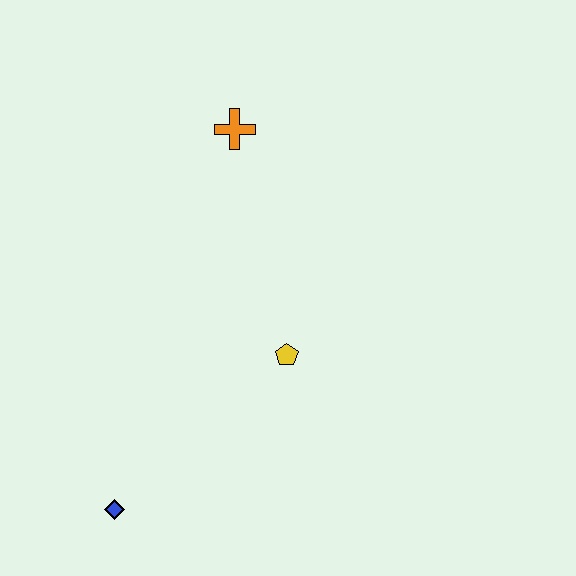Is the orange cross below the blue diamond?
No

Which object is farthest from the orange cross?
The blue diamond is farthest from the orange cross.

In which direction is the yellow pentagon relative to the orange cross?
The yellow pentagon is below the orange cross.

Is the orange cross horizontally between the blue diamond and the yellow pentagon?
Yes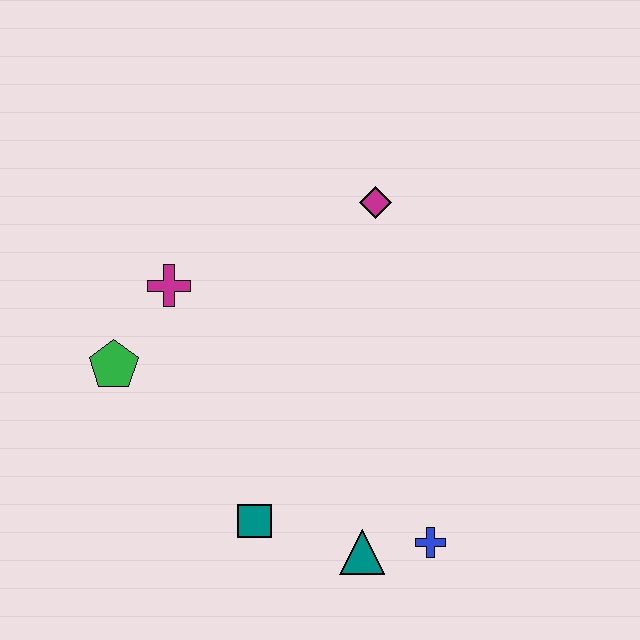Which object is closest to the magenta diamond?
The magenta cross is closest to the magenta diamond.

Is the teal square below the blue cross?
No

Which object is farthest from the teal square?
The magenta diamond is farthest from the teal square.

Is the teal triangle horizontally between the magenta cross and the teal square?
No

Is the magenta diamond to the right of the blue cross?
No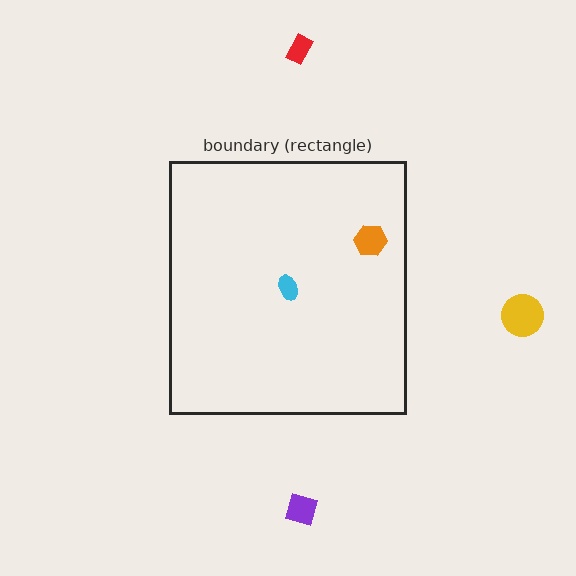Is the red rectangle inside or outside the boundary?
Outside.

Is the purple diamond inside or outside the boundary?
Outside.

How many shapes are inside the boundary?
2 inside, 3 outside.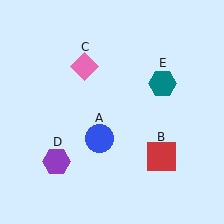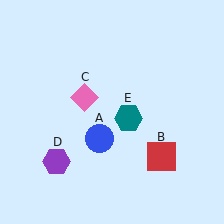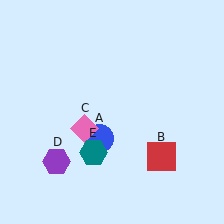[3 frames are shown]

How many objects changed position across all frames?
2 objects changed position: pink diamond (object C), teal hexagon (object E).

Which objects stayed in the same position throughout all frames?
Blue circle (object A) and red square (object B) and purple hexagon (object D) remained stationary.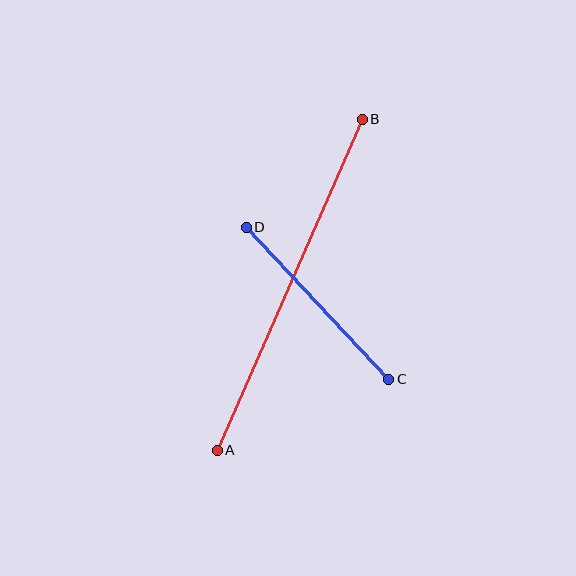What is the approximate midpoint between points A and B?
The midpoint is at approximately (290, 285) pixels.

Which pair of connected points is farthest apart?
Points A and B are farthest apart.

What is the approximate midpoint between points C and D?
The midpoint is at approximately (318, 303) pixels.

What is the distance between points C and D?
The distance is approximately 208 pixels.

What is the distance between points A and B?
The distance is approximately 361 pixels.